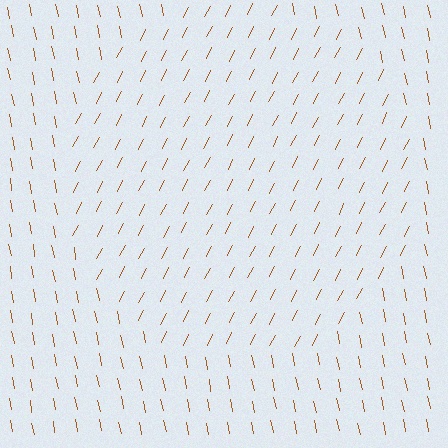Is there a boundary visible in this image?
Yes, there is a texture boundary formed by a change in line orientation.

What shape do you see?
I see a circle.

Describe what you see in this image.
The image is filled with small brown line segments. A circle region in the image has lines oriented differently from the surrounding lines, creating a visible texture boundary.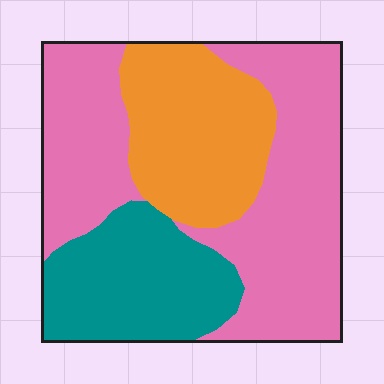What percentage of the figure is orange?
Orange takes up about one quarter (1/4) of the figure.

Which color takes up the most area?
Pink, at roughly 50%.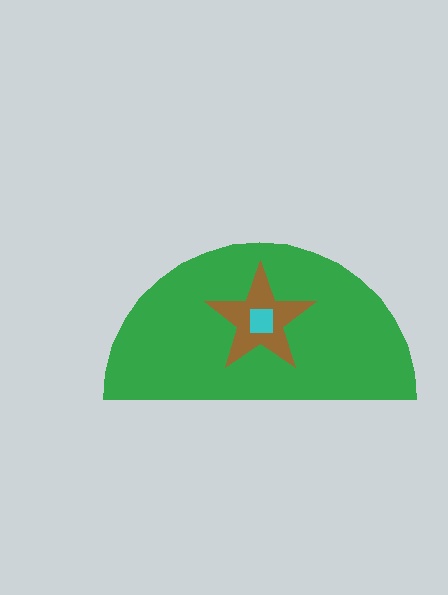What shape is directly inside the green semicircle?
The brown star.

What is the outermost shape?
The green semicircle.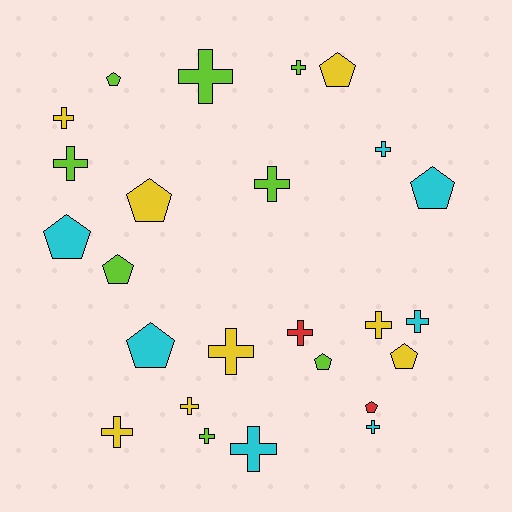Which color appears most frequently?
Yellow, with 8 objects.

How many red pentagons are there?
There is 1 red pentagon.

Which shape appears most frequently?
Cross, with 15 objects.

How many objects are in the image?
There are 25 objects.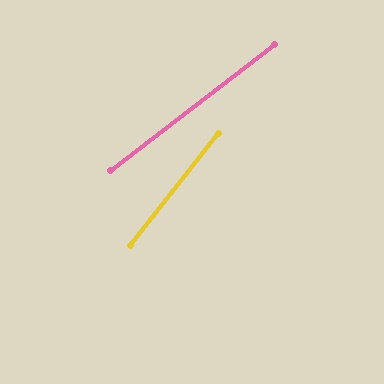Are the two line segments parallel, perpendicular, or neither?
Neither parallel nor perpendicular — they differ by about 14°.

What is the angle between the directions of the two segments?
Approximately 14 degrees.